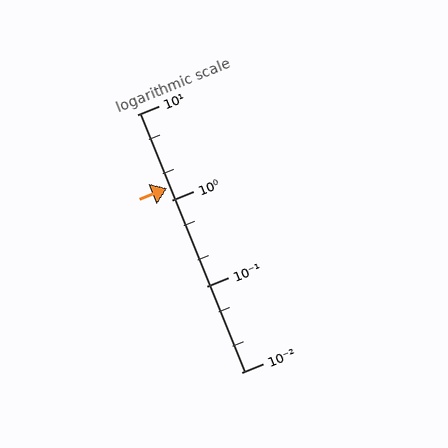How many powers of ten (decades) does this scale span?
The scale spans 3 decades, from 0.01 to 10.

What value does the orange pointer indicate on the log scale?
The pointer indicates approximately 1.4.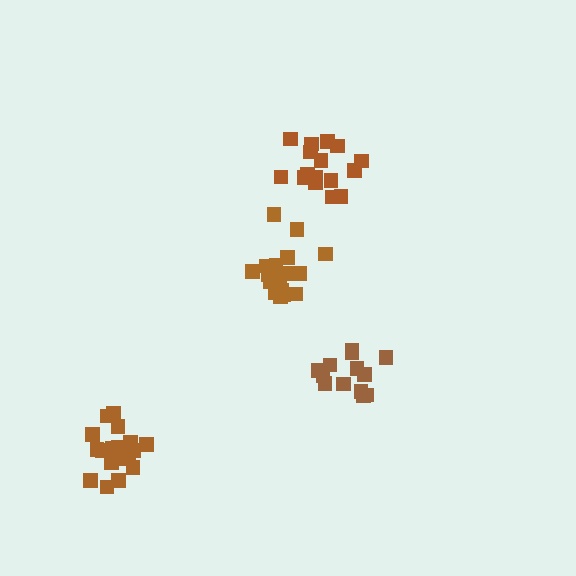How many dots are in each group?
Group 1: 16 dots, Group 2: 13 dots, Group 3: 17 dots, Group 4: 18 dots (64 total).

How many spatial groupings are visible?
There are 4 spatial groupings.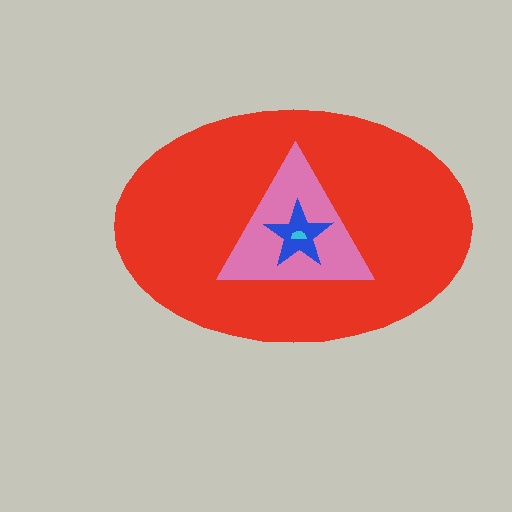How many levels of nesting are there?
4.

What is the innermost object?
The cyan semicircle.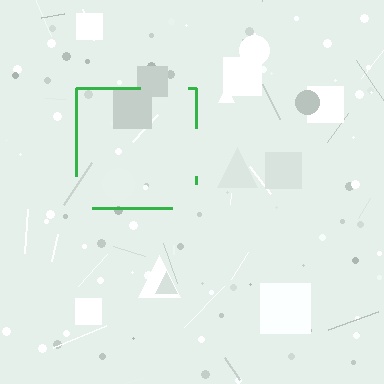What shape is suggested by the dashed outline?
The dashed outline suggests a square.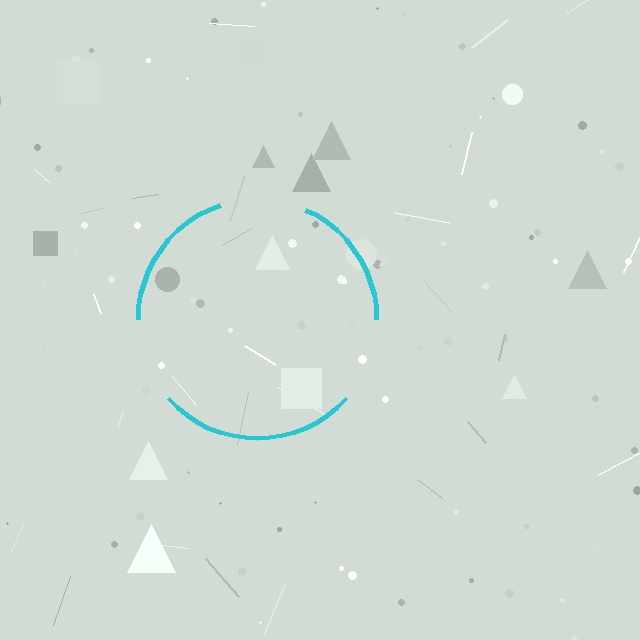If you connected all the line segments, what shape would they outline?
They would outline a circle.